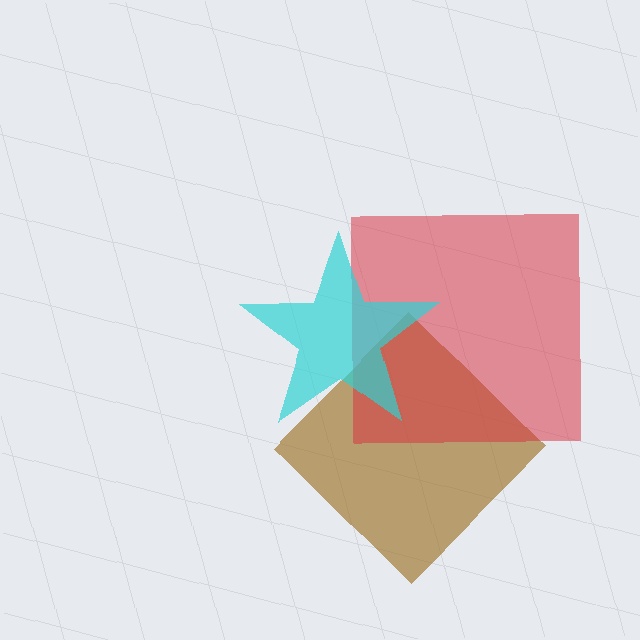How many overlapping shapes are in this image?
There are 3 overlapping shapes in the image.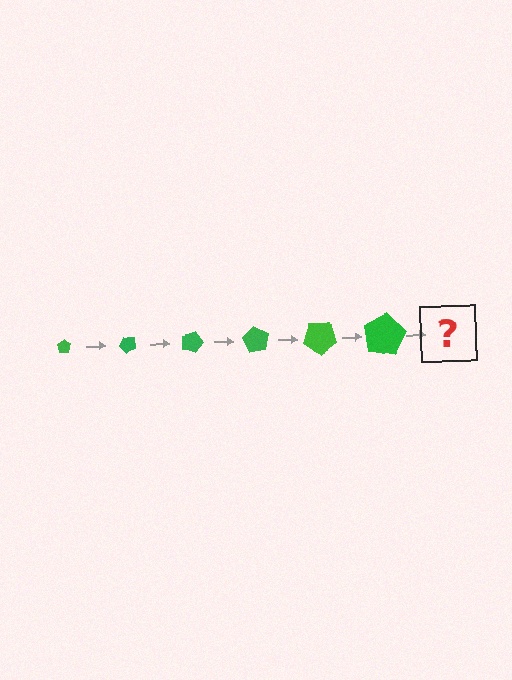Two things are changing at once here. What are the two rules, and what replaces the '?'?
The two rules are that the pentagon grows larger each step and it rotates 45 degrees each step. The '?' should be a pentagon, larger than the previous one and rotated 270 degrees from the start.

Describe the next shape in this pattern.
It should be a pentagon, larger than the previous one and rotated 270 degrees from the start.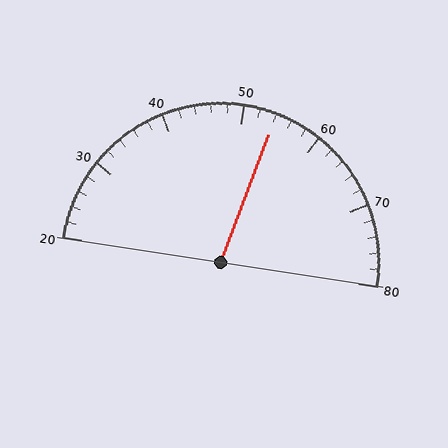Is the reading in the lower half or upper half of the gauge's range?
The reading is in the upper half of the range (20 to 80).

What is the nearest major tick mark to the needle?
The nearest major tick mark is 50.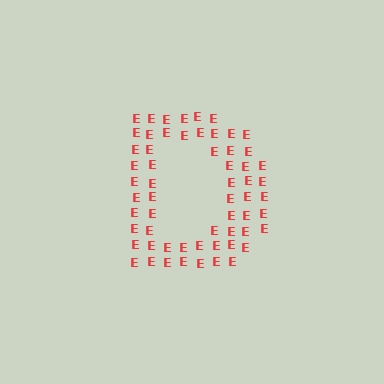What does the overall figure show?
The overall figure shows the letter D.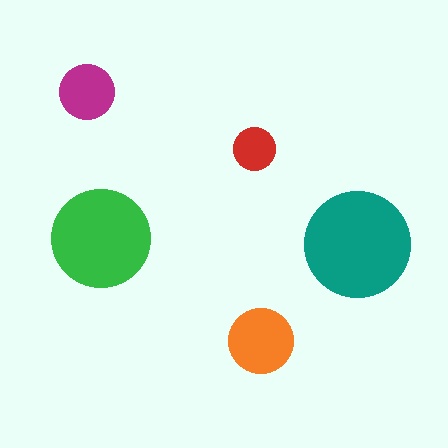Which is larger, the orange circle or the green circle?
The green one.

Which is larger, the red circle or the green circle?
The green one.